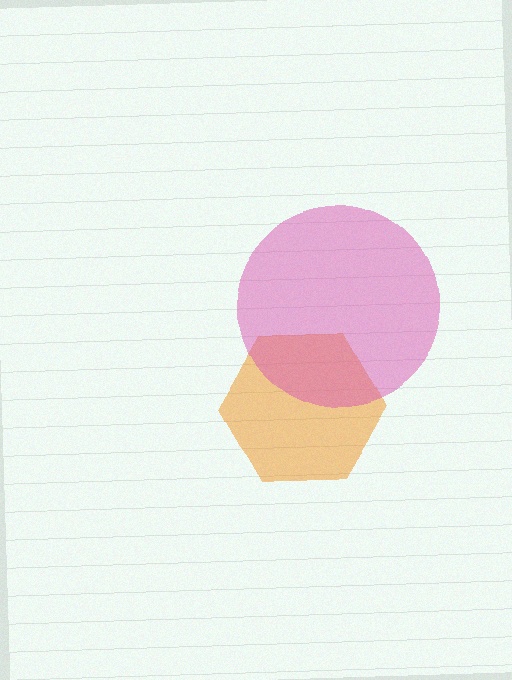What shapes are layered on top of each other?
The layered shapes are: an orange hexagon, a pink circle.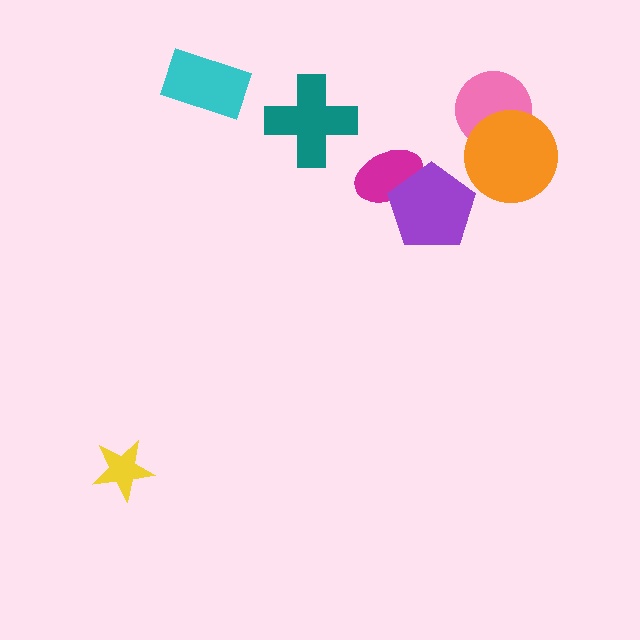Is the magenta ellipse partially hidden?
Yes, it is partially covered by another shape.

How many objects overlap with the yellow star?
0 objects overlap with the yellow star.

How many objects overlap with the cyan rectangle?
0 objects overlap with the cyan rectangle.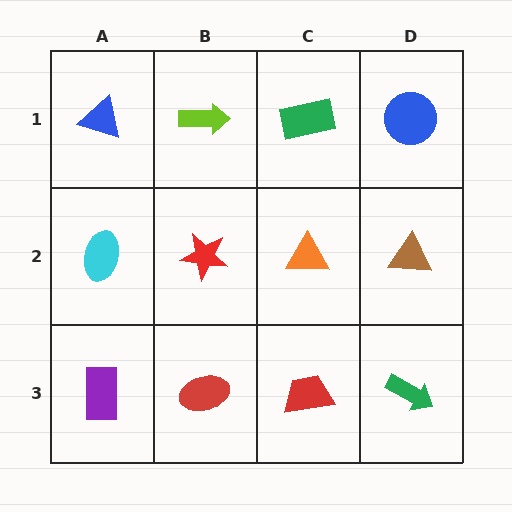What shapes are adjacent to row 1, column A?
A cyan ellipse (row 2, column A), a lime arrow (row 1, column B).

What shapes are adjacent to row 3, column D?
A brown triangle (row 2, column D), a red trapezoid (row 3, column C).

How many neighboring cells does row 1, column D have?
2.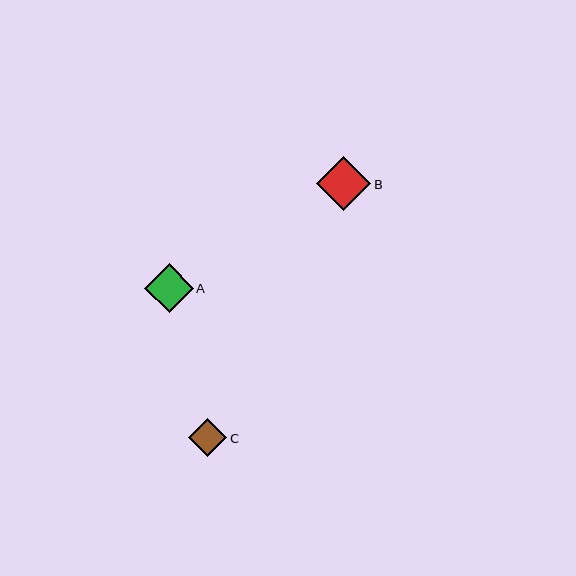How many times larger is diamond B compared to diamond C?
Diamond B is approximately 1.4 times the size of diamond C.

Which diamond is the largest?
Diamond B is the largest with a size of approximately 54 pixels.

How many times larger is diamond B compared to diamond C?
Diamond B is approximately 1.4 times the size of diamond C.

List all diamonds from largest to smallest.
From largest to smallest: B, A, C.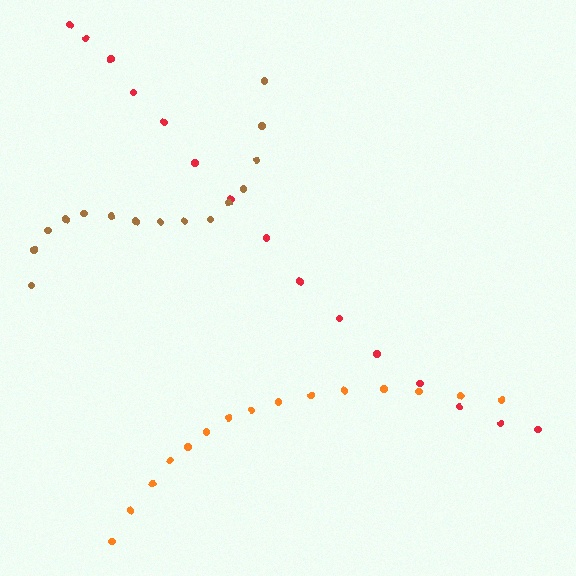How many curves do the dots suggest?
There are 3 distinct paths.